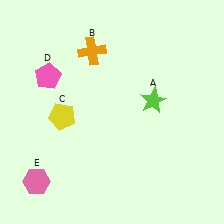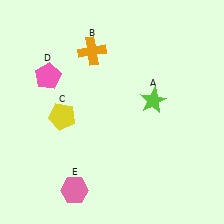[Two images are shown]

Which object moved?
The pink hexagon (E) moved right.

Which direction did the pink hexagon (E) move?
The pink hexagon (E) moved right.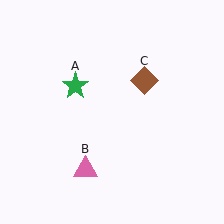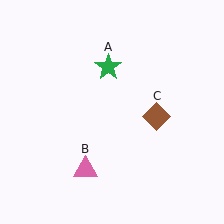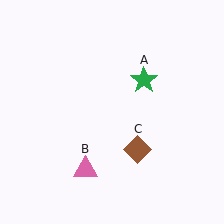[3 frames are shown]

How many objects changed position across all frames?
2 objects changed position: green star (object A), brown diamond (object C).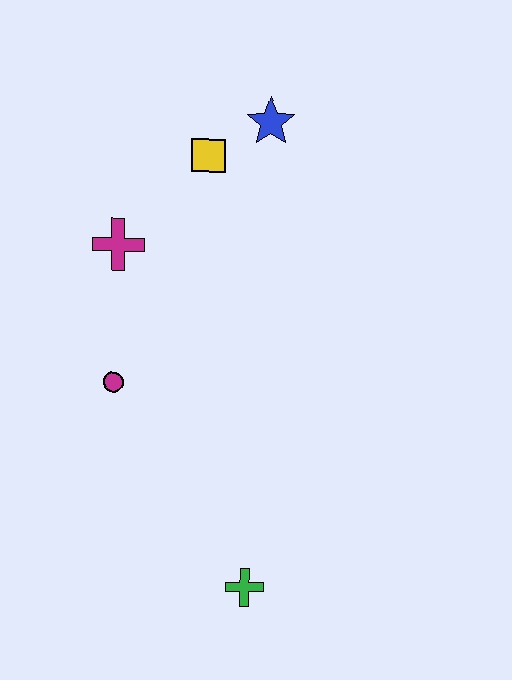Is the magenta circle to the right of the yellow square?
No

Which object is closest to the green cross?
The magenta circle is closest to the green cross.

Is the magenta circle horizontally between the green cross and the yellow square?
No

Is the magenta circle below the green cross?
No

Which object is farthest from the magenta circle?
The blue star is farthest from the magenta circle.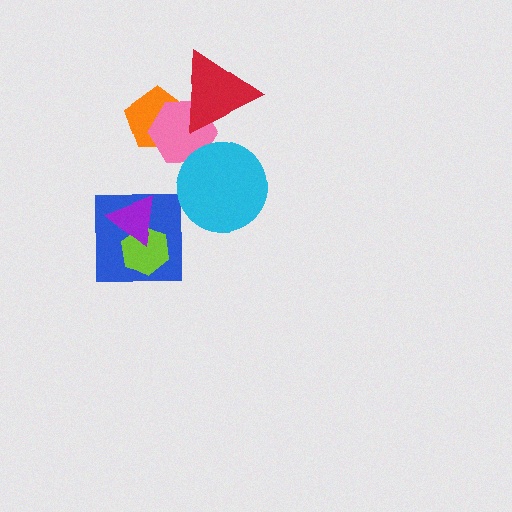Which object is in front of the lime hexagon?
The purple triangle is in front of the lime hexagon.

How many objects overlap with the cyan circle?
1 object overlaps with the cyan circle.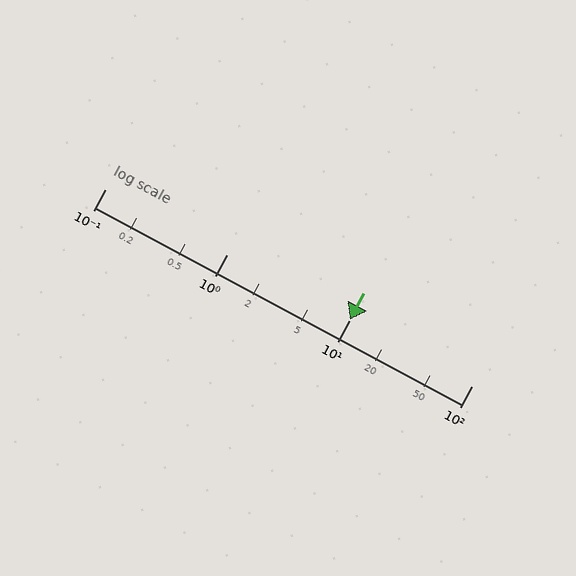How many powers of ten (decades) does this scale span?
The scale spans 3 decades, from 0.1 to 100.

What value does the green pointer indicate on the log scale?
The pointer indicates approximately 10.